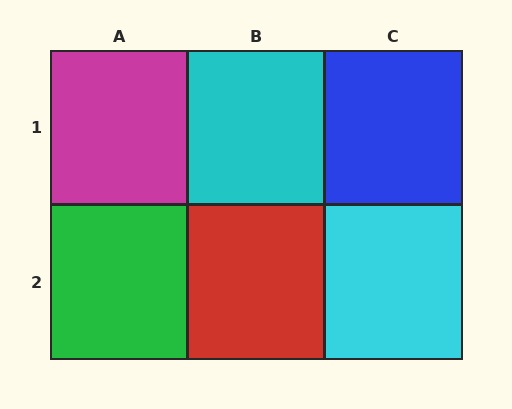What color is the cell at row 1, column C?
Blue.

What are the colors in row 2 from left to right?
Green, red, cyan.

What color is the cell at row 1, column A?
Magenta.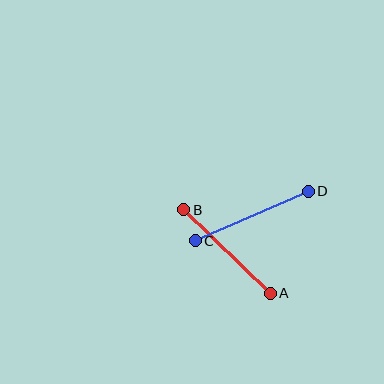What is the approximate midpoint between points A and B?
The midpoint is at approximately (227, 251) pixels.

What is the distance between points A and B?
The distance is approximately 120 pixels.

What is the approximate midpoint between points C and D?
The midpoint is at approximately (252, 216) pixels.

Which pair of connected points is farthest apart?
Points C and D are farthest apart.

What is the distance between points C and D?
The distance is approximately 123 pixels.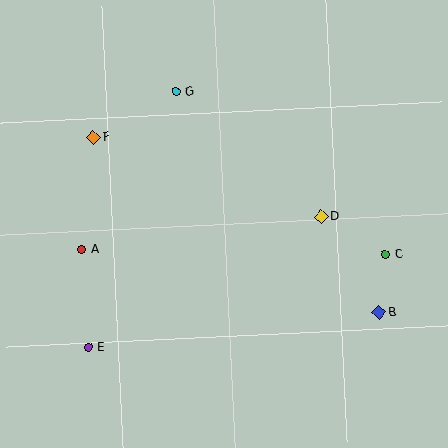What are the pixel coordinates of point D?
Point D is at (321, 217).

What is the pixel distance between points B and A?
The distance between B and A is 304 pixels.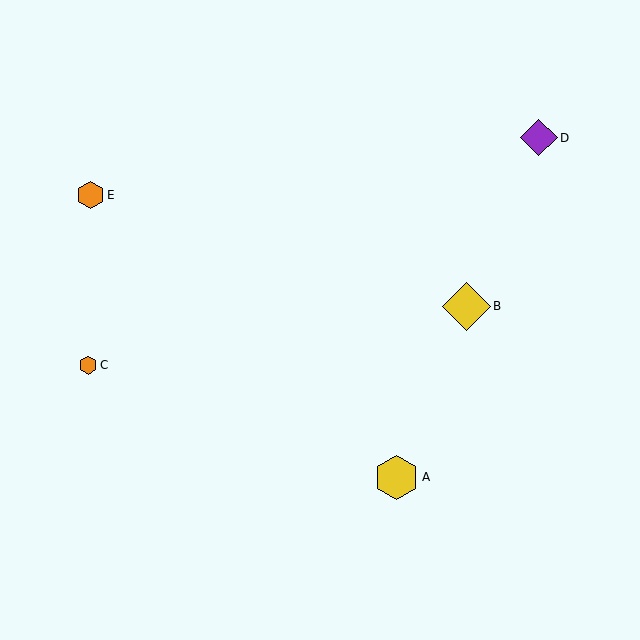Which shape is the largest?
The yellow diamond (labeled B) is the largest.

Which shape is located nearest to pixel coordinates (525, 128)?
The purple diamond (labeled D) at (539, 138) is nearest to that location.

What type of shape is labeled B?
Shape B is a yellow diamond.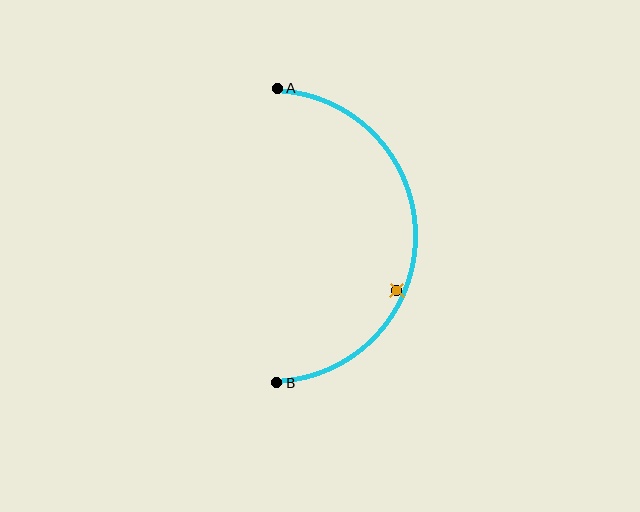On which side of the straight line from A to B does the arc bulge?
The arc bulges to the right of the straight line connecting A and B.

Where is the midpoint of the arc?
The arc midpoint is the point on the curve farthest from the straight line joining A and B. It sits to the right of that line.